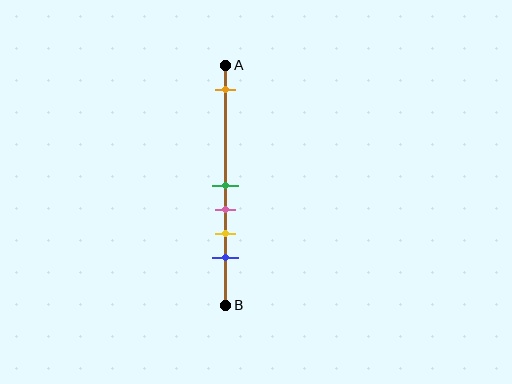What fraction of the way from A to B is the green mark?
The green mark is approximately 50% (0.5) of the way from A to B.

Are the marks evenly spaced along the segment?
No, the marks are not evenly spaced.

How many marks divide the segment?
There are 5 marks dividing the segment.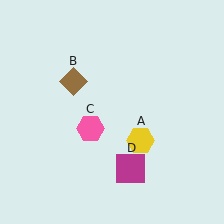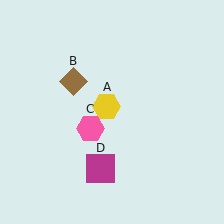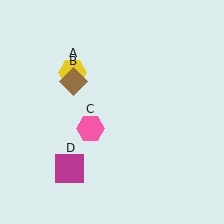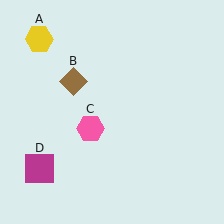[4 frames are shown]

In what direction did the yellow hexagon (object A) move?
The yellow hexagon (object A) moved up and to the left.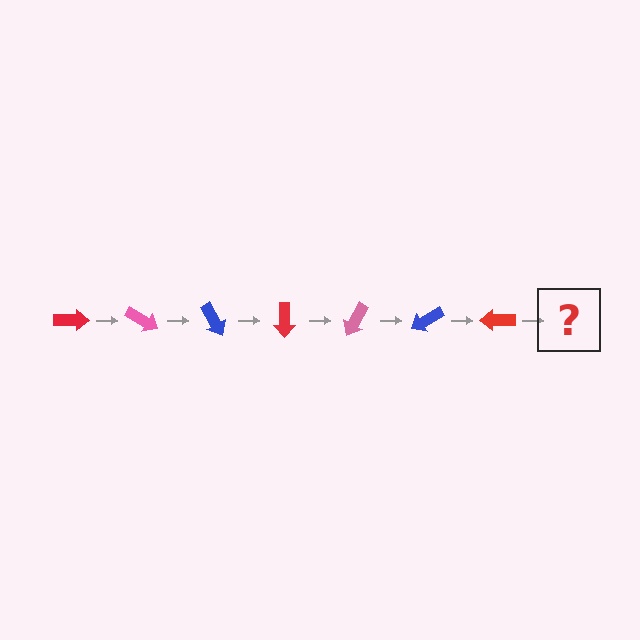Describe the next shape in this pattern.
It should be a pink arrow, rotated 210 degrees from the start.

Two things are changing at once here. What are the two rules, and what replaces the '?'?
The two rules are that it rotates 30 degrees each step and the color cycles through red, pink, and blue. The '?' should be a pink arrow, rotated 210 degrees from the start.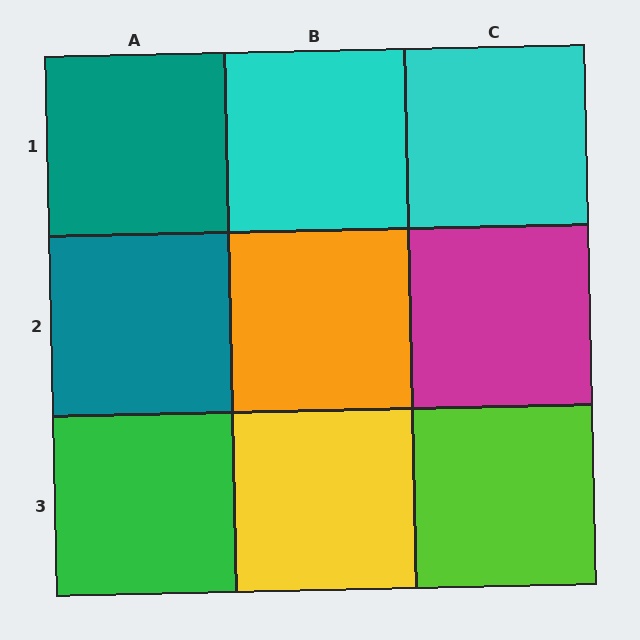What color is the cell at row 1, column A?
Teal.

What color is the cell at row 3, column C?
Lime.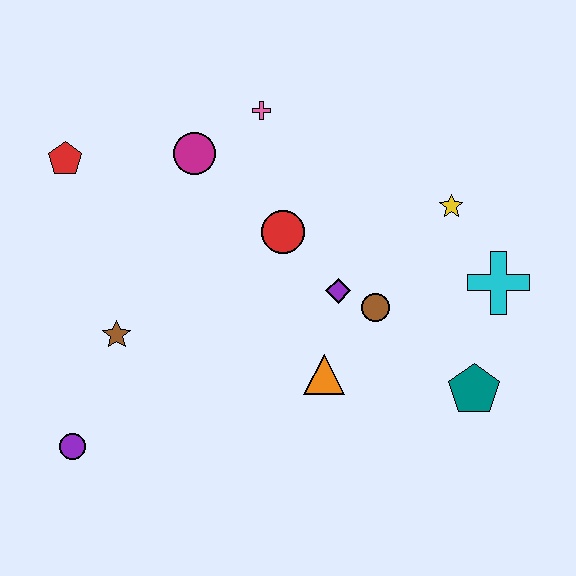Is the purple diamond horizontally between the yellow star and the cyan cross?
No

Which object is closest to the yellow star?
The cyan cross is closest to the yellow star.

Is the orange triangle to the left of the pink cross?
No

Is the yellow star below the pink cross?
Yes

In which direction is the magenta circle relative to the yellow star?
The magenta circle is to the left of the yellow star.